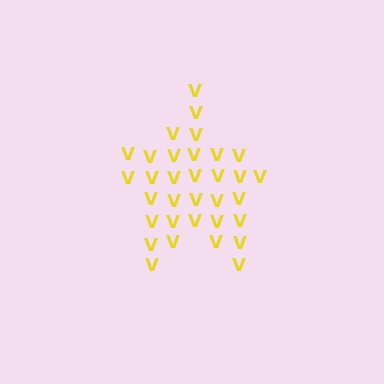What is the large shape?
The large shape is a star.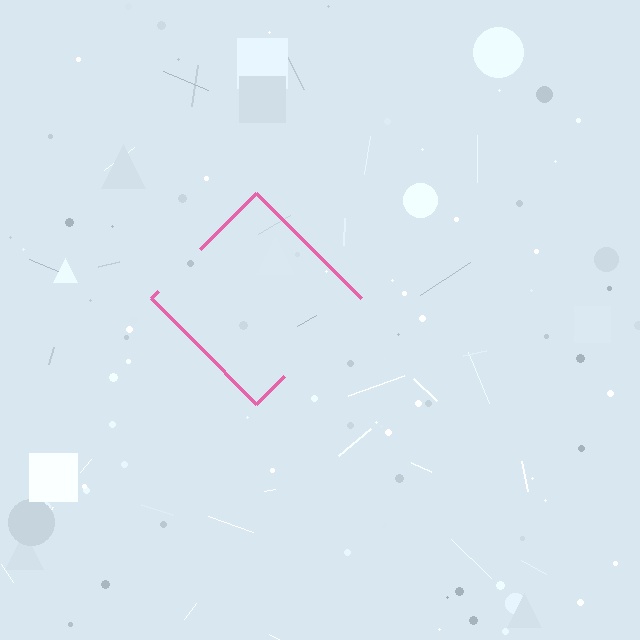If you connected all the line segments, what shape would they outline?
They would outline a diamond.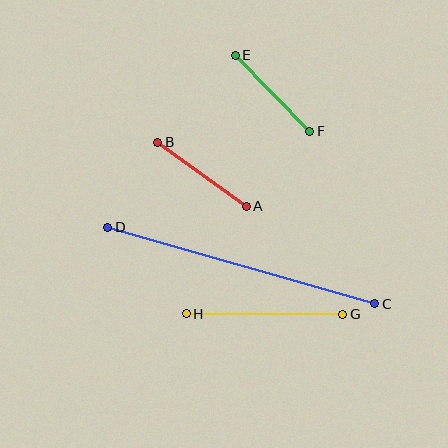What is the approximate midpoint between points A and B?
The midpoint is at approximately (202, 174) pixels.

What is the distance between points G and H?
The distance is approximately 157 pixels.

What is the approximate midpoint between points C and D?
The midpoint is at approximately (241, 265) pixels.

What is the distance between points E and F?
The distance is approximately 107 pixels.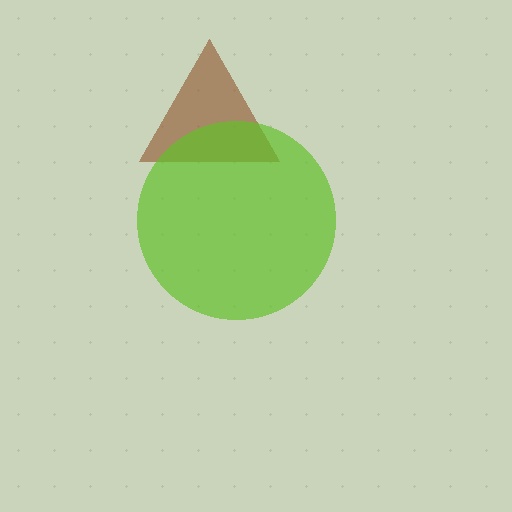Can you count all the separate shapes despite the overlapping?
Yes, there are 2 separate shapes.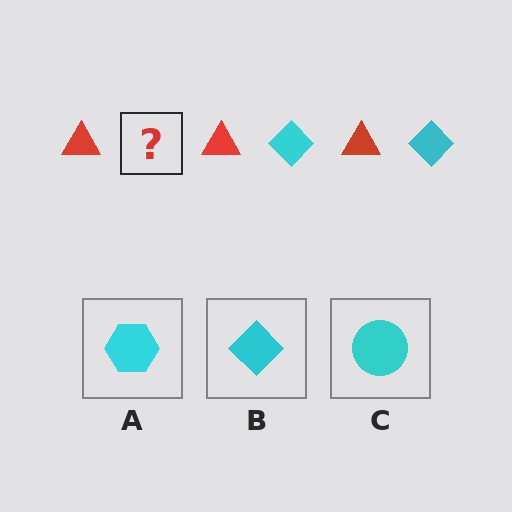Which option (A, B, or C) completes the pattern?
B.